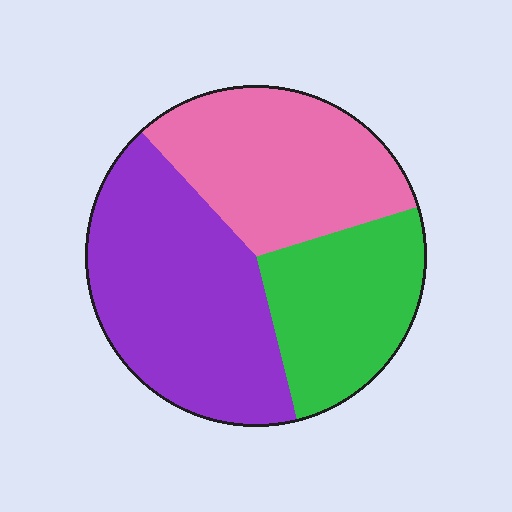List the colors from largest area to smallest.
From largest to smallest: purple, pink, green.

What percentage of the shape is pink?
Pink covers about 30% of the shape.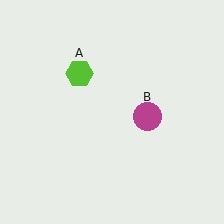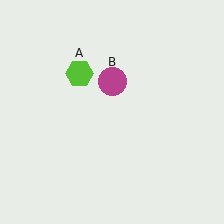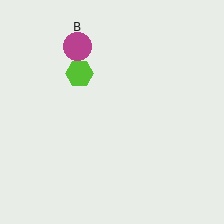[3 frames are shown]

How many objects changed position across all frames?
1 object changed position: magenta circle (object B).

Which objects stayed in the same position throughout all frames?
Lime hexagon (object A) remained stationary.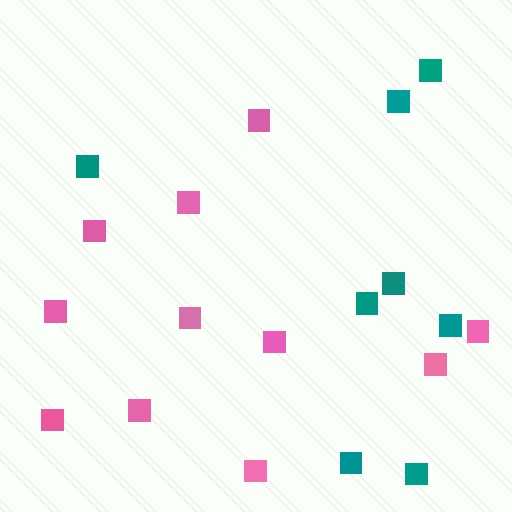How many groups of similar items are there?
There are 2 groups: one group of teal squares (8) and one group of pink squares (11).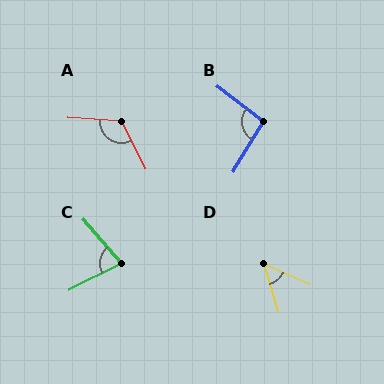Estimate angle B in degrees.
Approximately 97 degrees.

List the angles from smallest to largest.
D (49°), C (76°), B (97°), A (120°).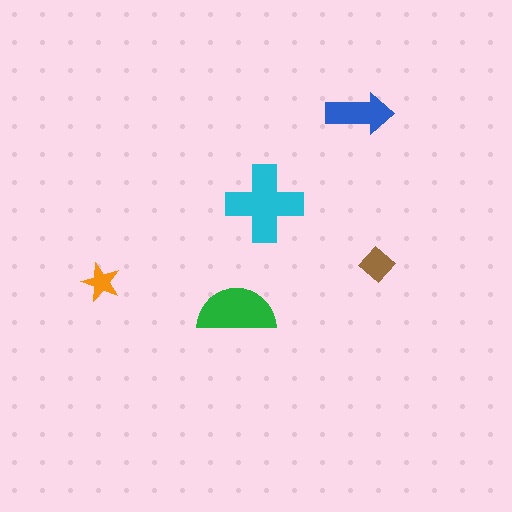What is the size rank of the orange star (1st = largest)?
5th.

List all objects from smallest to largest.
The orange star, the brown diamond, the blue arrow, the green semicircle, the cyan cross.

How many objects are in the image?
There are 5 objects in the image.